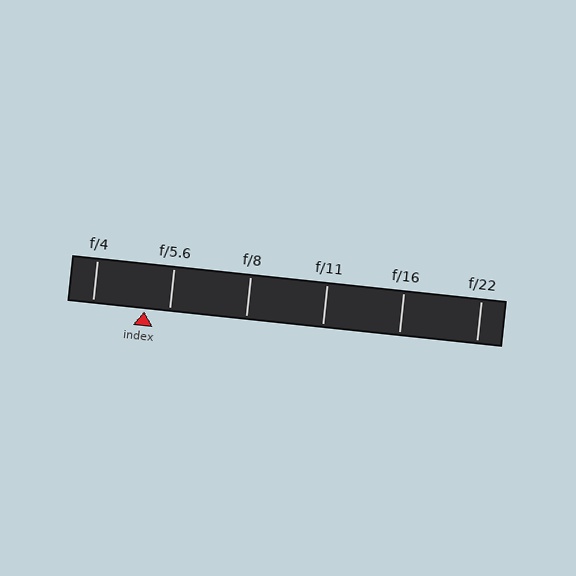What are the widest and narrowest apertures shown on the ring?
The widest aperture shown is f/4 and the narrowest is f/22.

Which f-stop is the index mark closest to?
The index mark is closest to f/5.6.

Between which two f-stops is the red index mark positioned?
The index mark is between f/4 and f/5.6.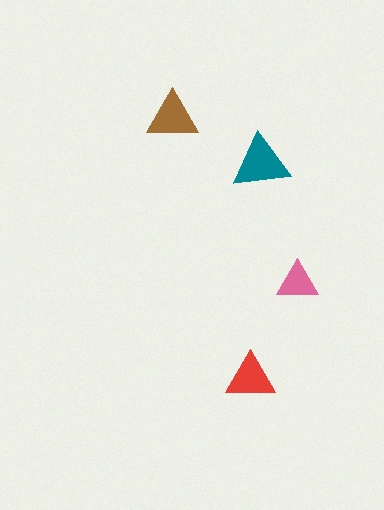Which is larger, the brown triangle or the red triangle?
The brown one.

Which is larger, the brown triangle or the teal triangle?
The teal one.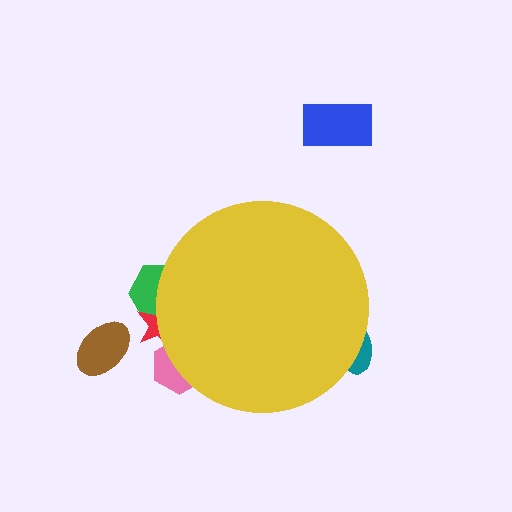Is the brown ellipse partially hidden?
No, the brown ellipse is fully visible.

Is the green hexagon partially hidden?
Yes, the green hexagon is partially hidden behind the yellow circle.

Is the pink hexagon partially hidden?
Yes, the pink hexagon is partially hidden behind the yellow circle.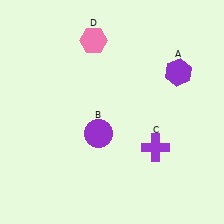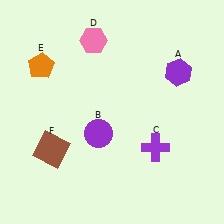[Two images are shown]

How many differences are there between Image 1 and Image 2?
There are 2 differences between the two images.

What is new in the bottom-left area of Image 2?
A brown square (F) was added in the bottom-left area of Image 2.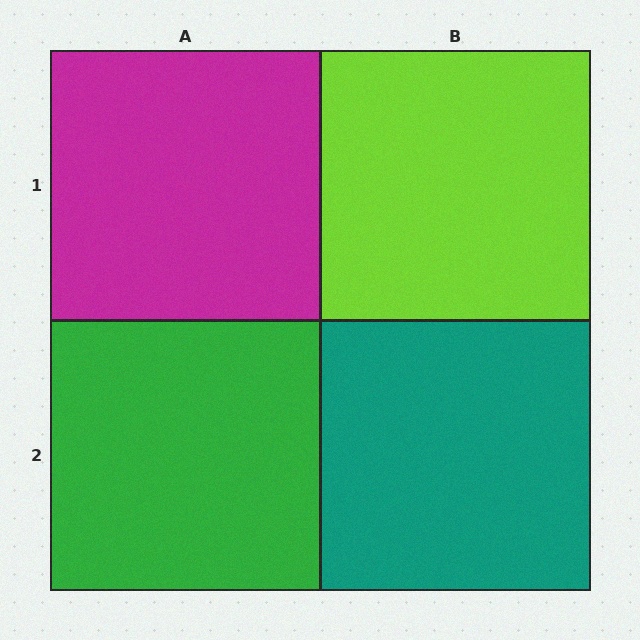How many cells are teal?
1 cell is teal.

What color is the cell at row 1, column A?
Magenta.